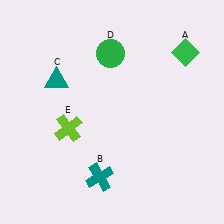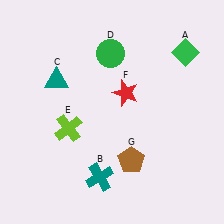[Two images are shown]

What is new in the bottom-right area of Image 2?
A brown pentagon (G) was added in the bottom-right area of Image 2.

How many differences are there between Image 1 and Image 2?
There are 2 differences between the two images.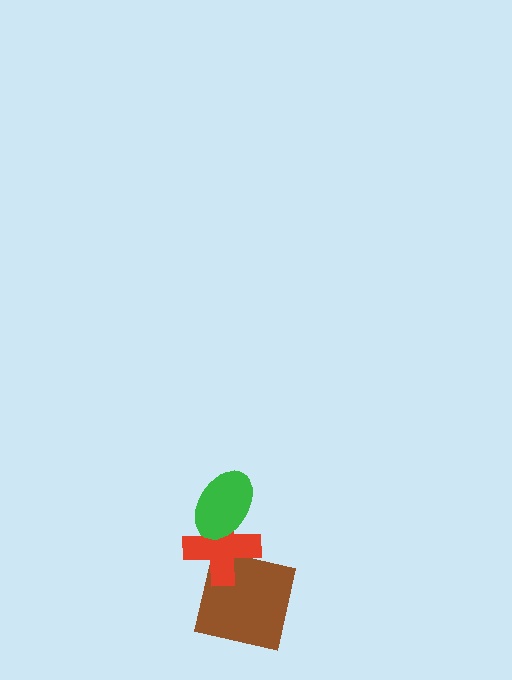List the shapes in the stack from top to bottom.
From top to bottom: the green ellipse, the red cross, the brown square.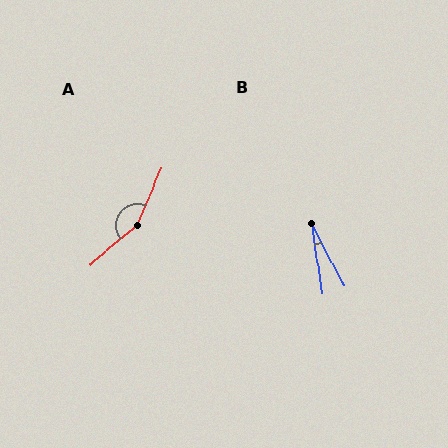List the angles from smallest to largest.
B (19°), A (153°).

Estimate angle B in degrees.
Approximately 19 degrees.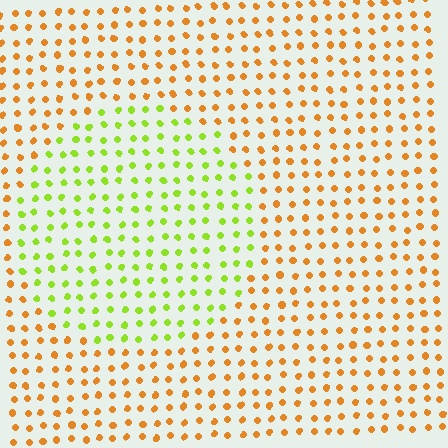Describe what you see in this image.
The image is filled with small orange elements in a uniform arrangement. A circle-shaped region is visible where the elements are tinted to a slightly different hue, forming a subtle color boundary.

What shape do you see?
I see a circle.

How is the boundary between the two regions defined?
The boundary is defined purely by a slight shift in hue (about 56 degrees). Spacing, size, and orientation are identical on both sides.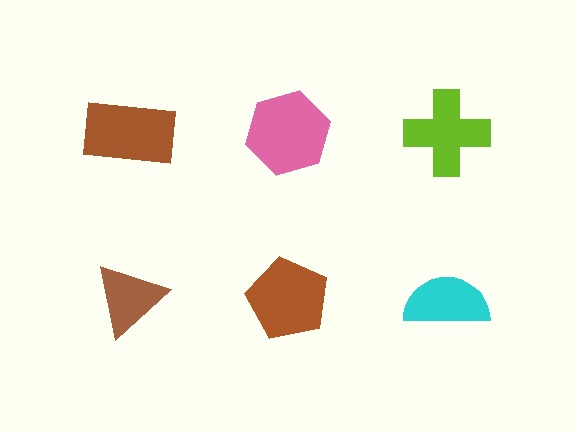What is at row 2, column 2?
A brown pentagon.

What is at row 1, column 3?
A lime cross.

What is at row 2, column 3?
A cyan semicircle.